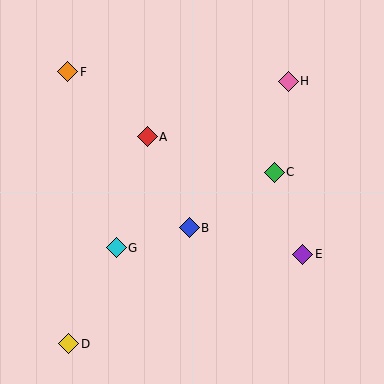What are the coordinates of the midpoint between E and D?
The midpoint between E and D is at (186, 299).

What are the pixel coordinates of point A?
Point A is at (147, 137).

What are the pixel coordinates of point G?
Point G is at (116, 248).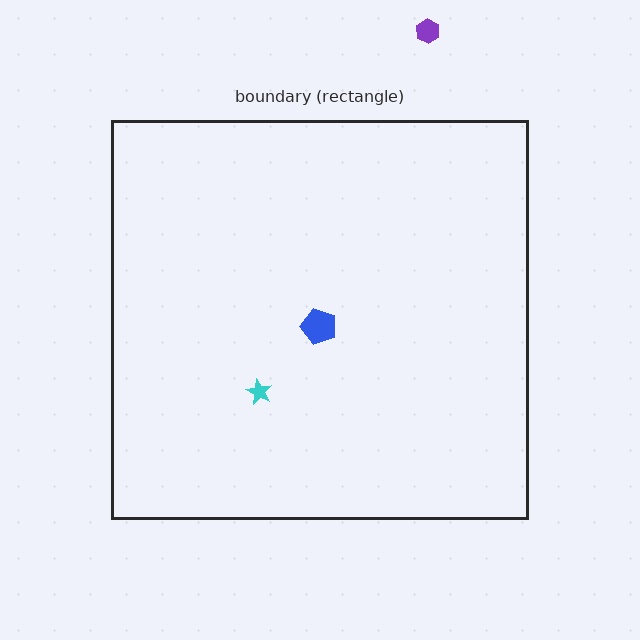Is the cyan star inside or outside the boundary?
Inside.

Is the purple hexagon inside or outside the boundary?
Outside.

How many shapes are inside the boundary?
2 inside, 1 outside.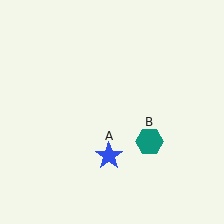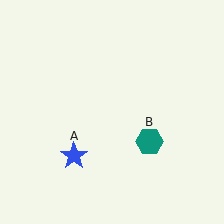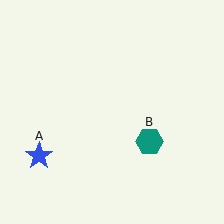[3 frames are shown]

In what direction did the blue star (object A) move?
The blue star (object A) moved left.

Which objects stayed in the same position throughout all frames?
Teal hexagon (object B) remained stationary.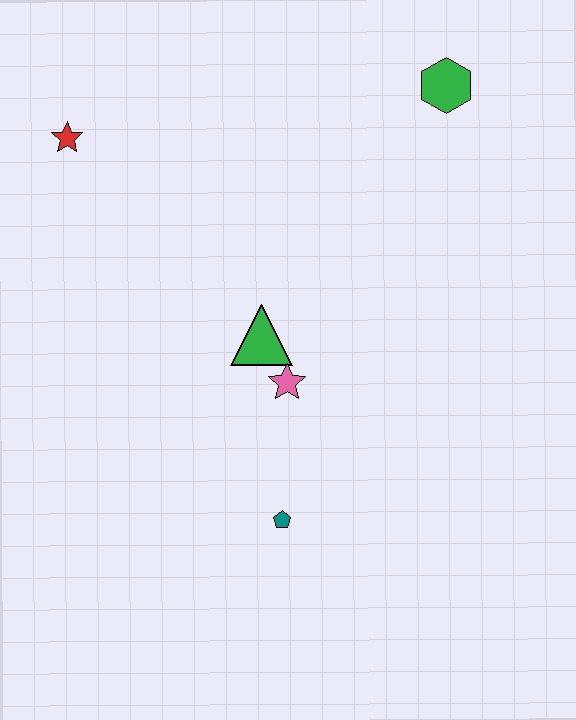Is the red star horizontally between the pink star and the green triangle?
No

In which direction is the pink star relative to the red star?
The pink star is below the red star.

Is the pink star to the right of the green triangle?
Yes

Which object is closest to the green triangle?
The pink star is closest to the green triangle.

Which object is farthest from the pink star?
The green hexagon is farthest from the pink star.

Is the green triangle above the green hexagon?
No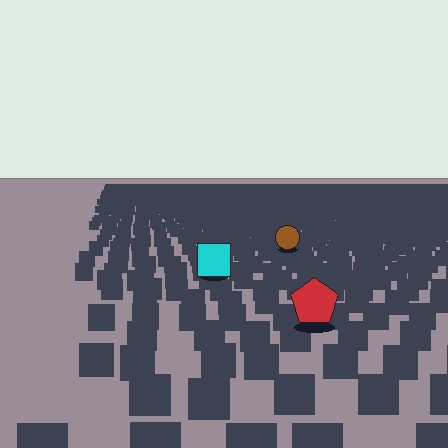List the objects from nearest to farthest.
From nearest to farthest: the red pentagon, the cyan square, the brown circle.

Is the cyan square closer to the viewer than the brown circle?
Yes. The cyan square is closer — you can tell from the texture gradient: the ground texture is coarser near it.